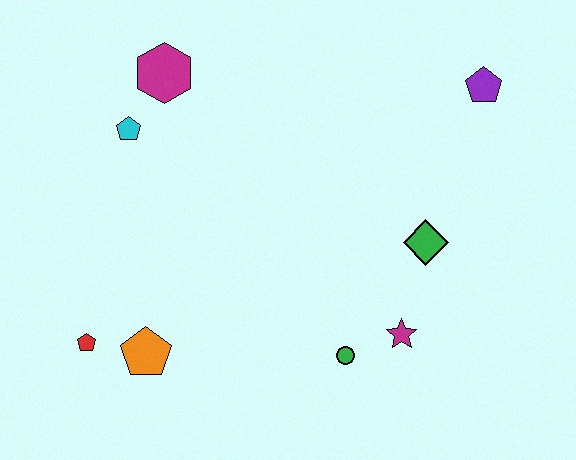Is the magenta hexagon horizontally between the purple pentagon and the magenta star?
No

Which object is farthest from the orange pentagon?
The purple pentagon is farthest from the orange pentagon.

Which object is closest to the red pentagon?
The orange pentagon is closest to the red pentagon.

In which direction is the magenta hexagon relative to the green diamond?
The magenta hexagon is to the left of the green diamond.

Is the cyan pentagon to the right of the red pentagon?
Yes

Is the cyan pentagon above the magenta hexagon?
No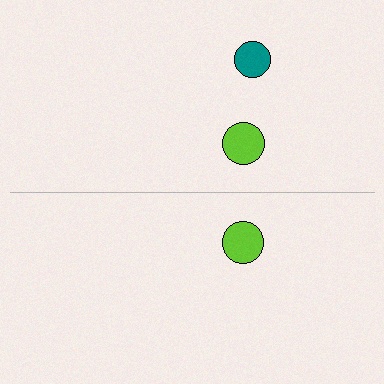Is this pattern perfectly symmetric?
No, the pattern is not perfectly symmetric. A teal circle is missing from the bottom side.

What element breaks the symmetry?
A teal circle is missing from the bottom side.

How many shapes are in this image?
There are 3 shapes in this image.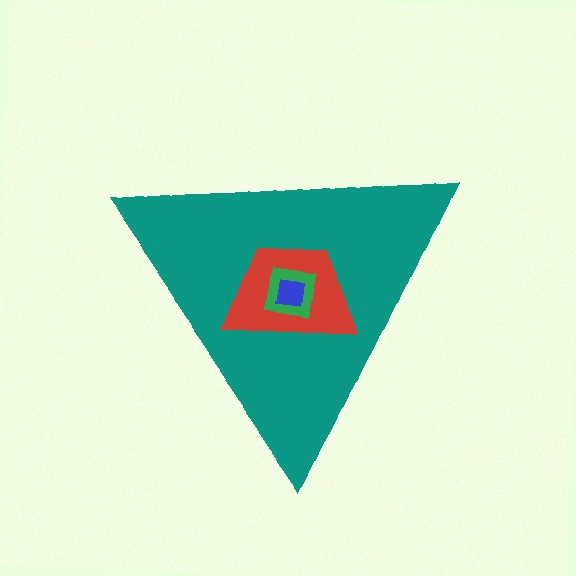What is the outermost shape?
The teal triangle.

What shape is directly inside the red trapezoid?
The green square.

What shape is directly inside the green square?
The blue square.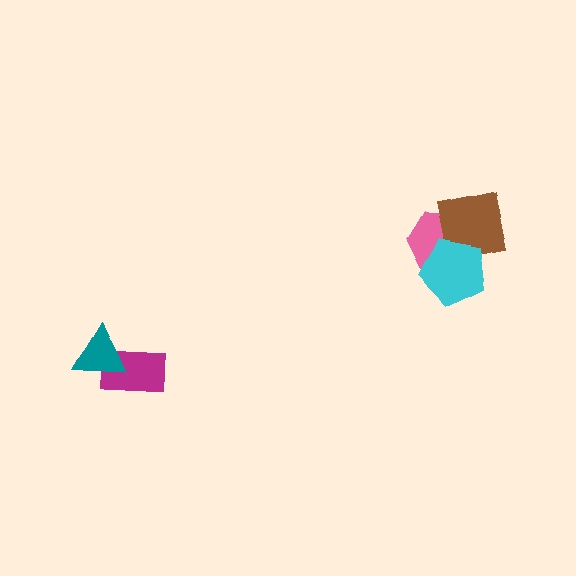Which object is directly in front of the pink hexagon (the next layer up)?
The brown square is directly in front of the pink hexagon.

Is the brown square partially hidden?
Yes, it is partially covered by another shape.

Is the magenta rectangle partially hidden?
Yes, it is partially covered by another shape.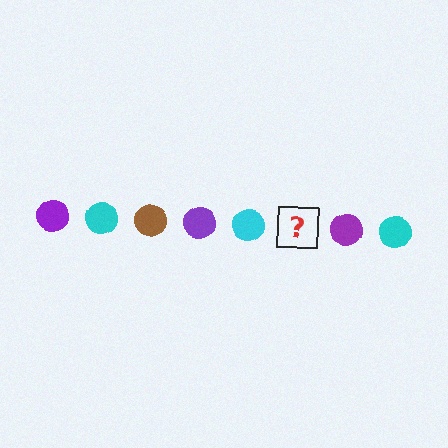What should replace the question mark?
The question mark should be replaced with a brown circle.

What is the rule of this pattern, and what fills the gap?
The rule is that the pattern cycles through purple, cyan, brown circles. The gap should be filled with a brown circle.